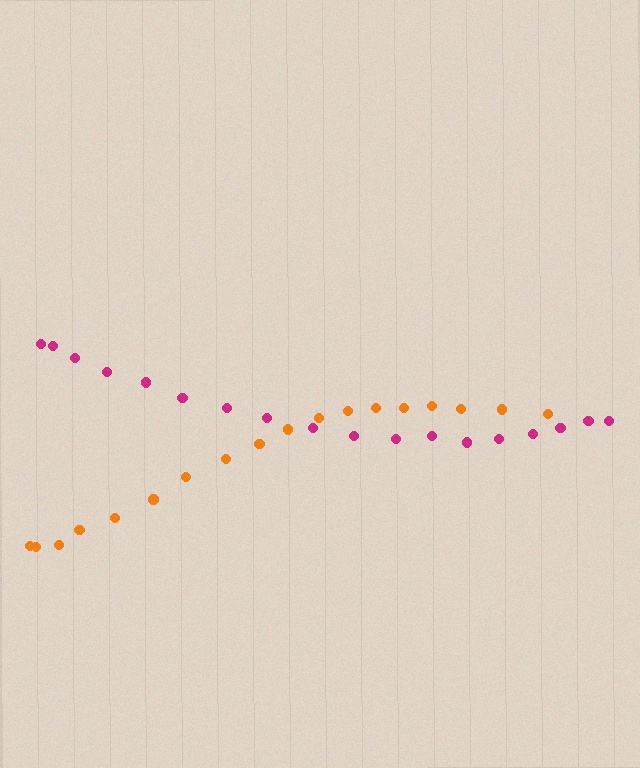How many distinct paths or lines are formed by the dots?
There are 2 distinct paths.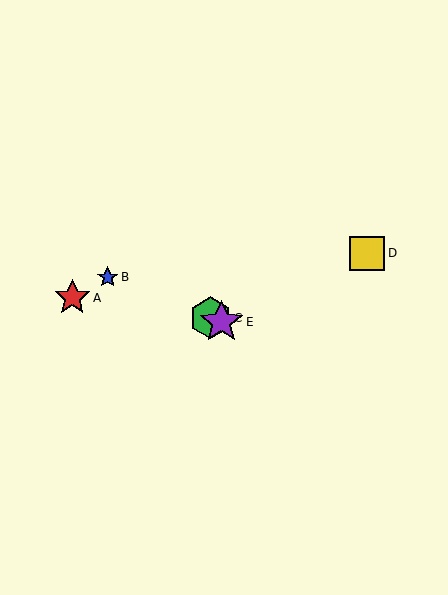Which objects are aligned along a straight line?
Objects B, C, E are aligned along a straight line.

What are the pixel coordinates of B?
Object B is at (108, 277).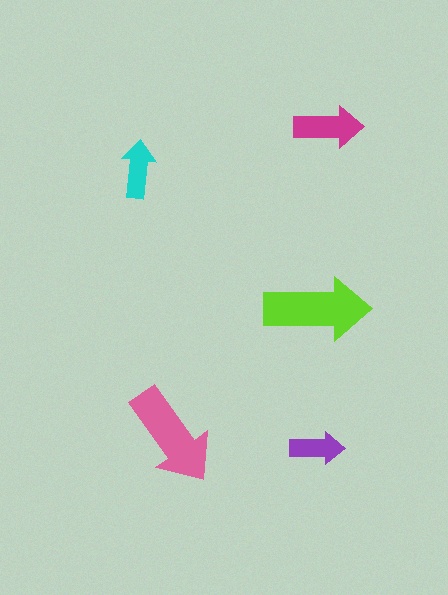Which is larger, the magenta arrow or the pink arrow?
The pink one.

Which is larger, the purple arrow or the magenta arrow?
The magenta one.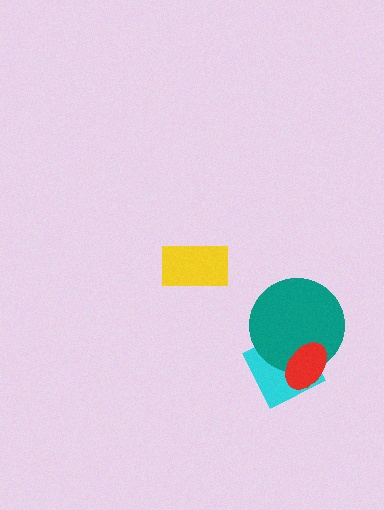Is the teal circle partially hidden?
Yes, it is partially covered by another shape.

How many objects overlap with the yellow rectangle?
0 objects overlap with the yellow rectangle.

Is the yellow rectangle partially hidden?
No, no other shape covers it.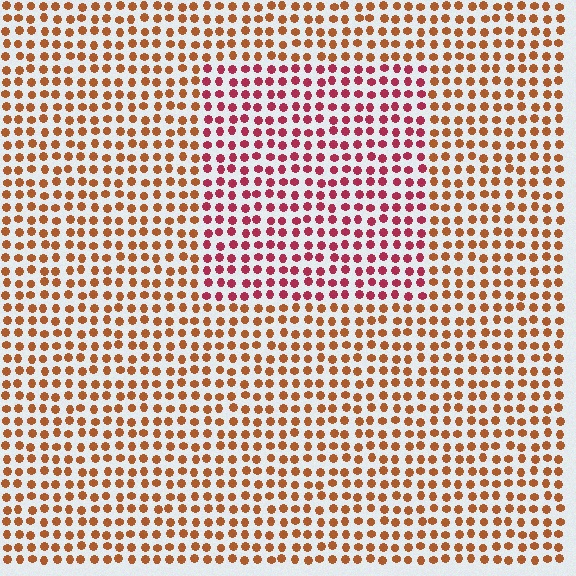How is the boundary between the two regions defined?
The boundary is defined purely by a slight shift in hue (about 39 degrees). Spacing, size, and orientation are identical on both sides.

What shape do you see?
I see a rectangle.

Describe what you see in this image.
The image is filled with small brown elements in a uniform arrangement. A rectangle-shaped region is visible where the elements are tinted to a slightly different hue, forming a subtle color boundary.